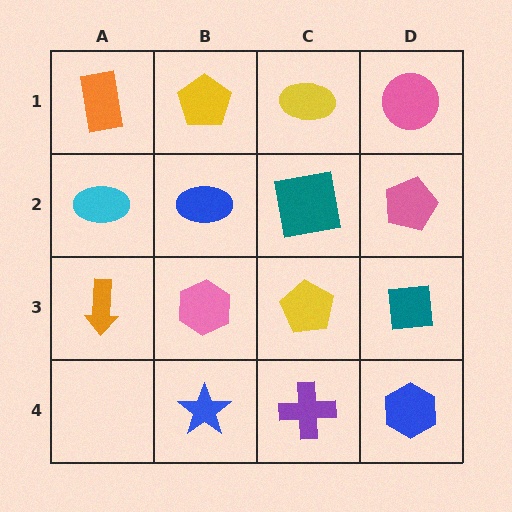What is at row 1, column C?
A yellow ellipse.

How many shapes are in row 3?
4 shapes.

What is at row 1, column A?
An orange rectangle.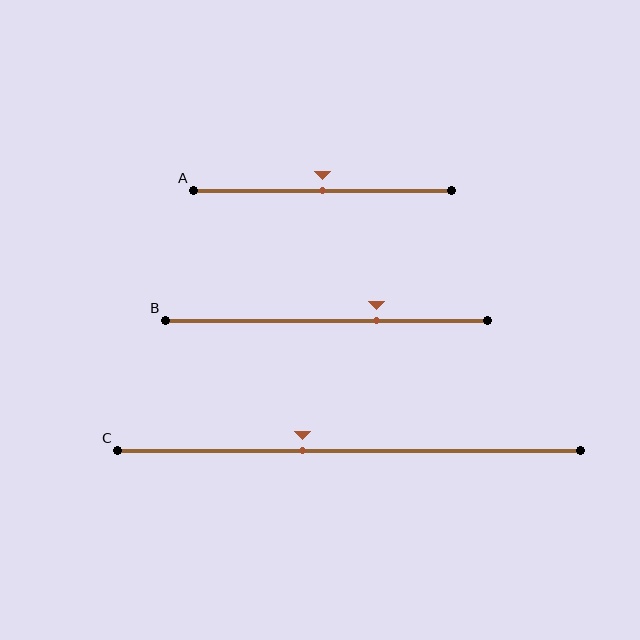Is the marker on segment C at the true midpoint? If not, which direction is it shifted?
No, the marker on segment C is shifted to the left by about 10% of the segment length.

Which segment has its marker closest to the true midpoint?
Segment A has its marker closest to the true midpoint.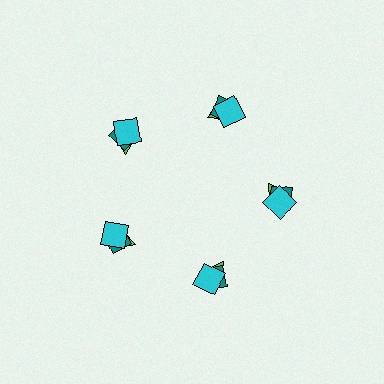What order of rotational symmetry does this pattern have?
This pattern has 5-fold rotational symmetry.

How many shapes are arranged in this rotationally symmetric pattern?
There are 15 shapes, arranged in 5 groups of 3.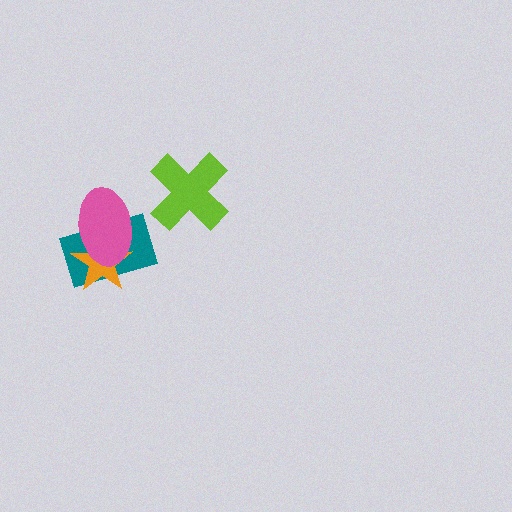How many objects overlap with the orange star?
2 objects overlap with the orange star.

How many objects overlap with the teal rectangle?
2 objects overlap with the teal rectangle.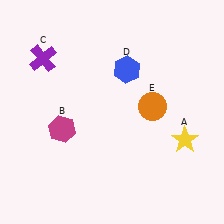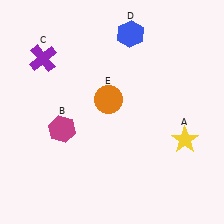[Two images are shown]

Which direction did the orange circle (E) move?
The orange circle (E) moved left.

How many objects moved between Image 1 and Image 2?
2 objects moved between the two images.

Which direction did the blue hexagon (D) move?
The blue hexagon (D) moved up.